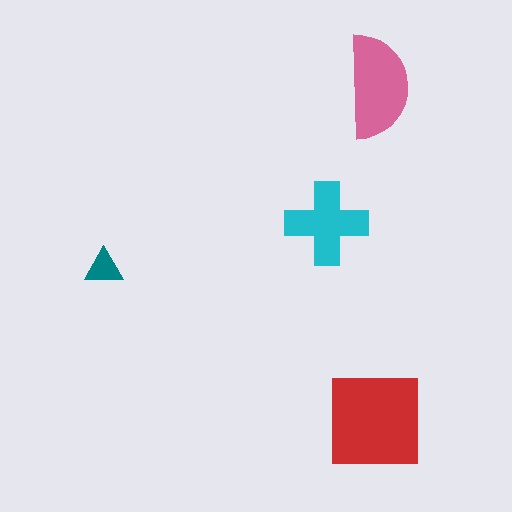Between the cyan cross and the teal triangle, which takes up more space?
The cyan cross.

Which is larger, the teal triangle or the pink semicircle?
The pink semicircle.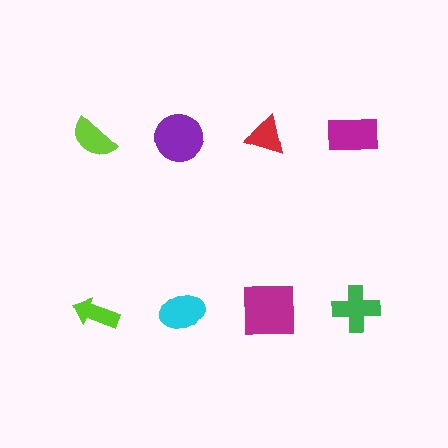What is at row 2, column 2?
A cyan ellipse.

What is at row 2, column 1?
A lime arrow.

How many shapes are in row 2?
4 shapes.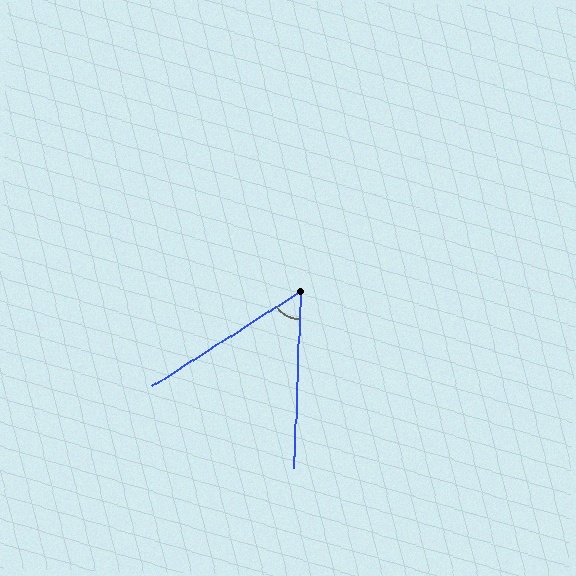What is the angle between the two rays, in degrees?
Approximately 55 degrees.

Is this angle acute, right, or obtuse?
It is acute.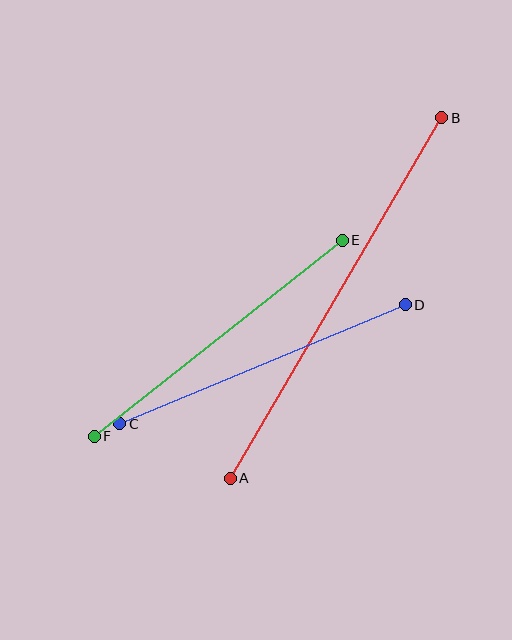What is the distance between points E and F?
The distance is approximately 316 pixels.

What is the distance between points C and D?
The distance is approximately 309 pixels.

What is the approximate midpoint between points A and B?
The midpoint is at approximately (336, 298) pixels.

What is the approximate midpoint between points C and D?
The midpoint is at approximately (262, 364) pixels.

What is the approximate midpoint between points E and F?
The midpoint is at approximately (218, 338) pixels.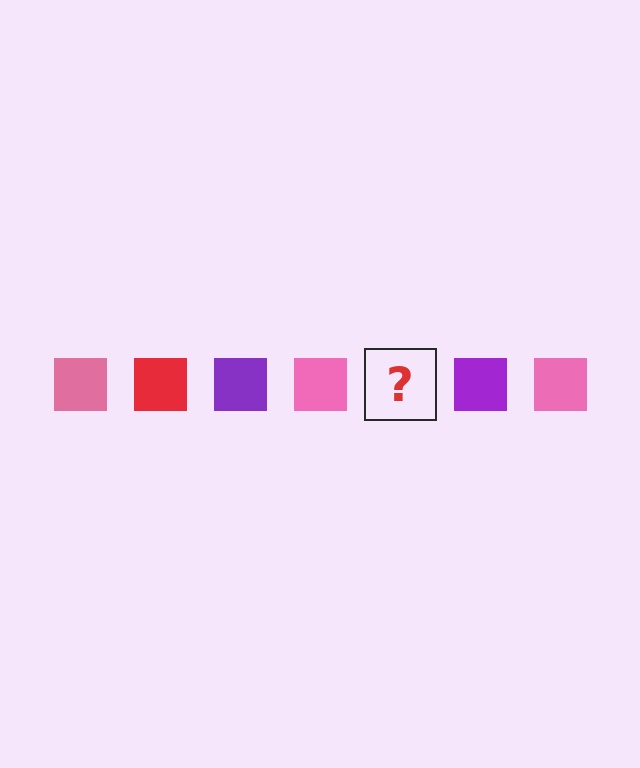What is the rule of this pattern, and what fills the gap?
The rule is that the pattern cycles through pink, red, purple squares. The gap should be filled with a red square.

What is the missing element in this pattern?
The missing element is a red square.